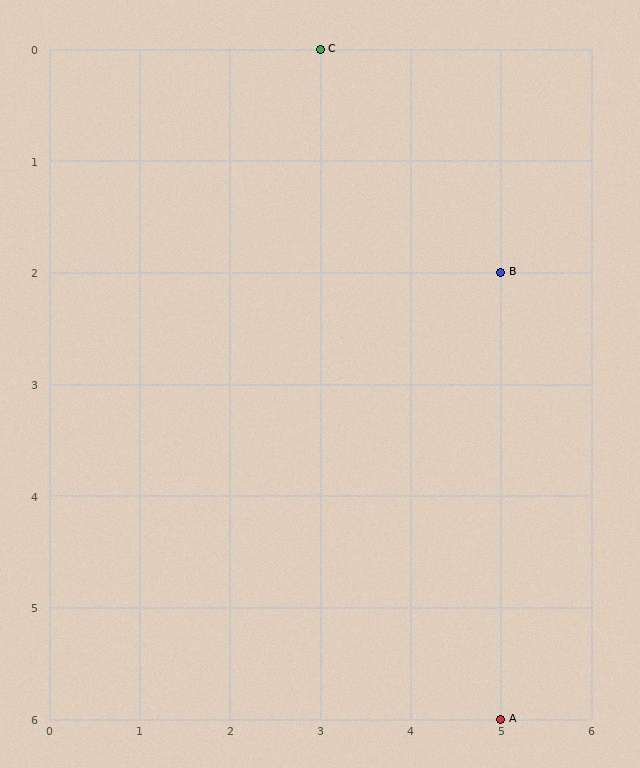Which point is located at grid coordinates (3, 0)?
Point C is at (3, 0).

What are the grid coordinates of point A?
Point A is at grid coordinates (5, 6).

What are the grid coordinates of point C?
Point C is at grid coordinates (3, 0).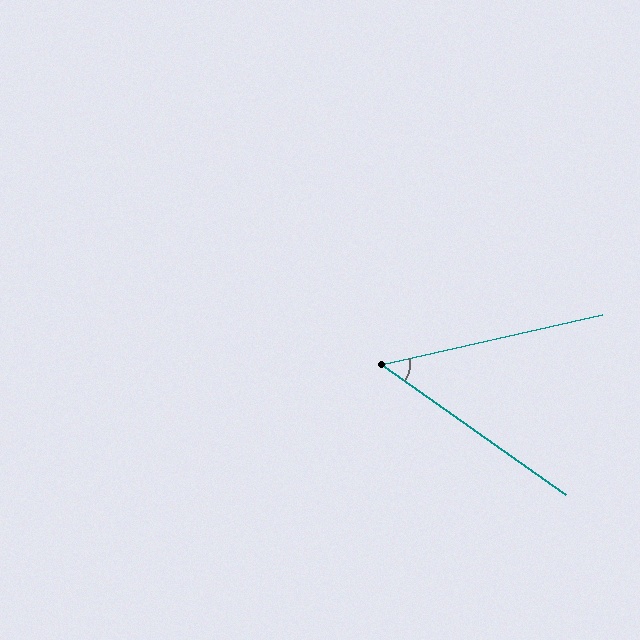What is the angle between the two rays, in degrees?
Approximately 48 degrees.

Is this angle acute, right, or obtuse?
It is acute.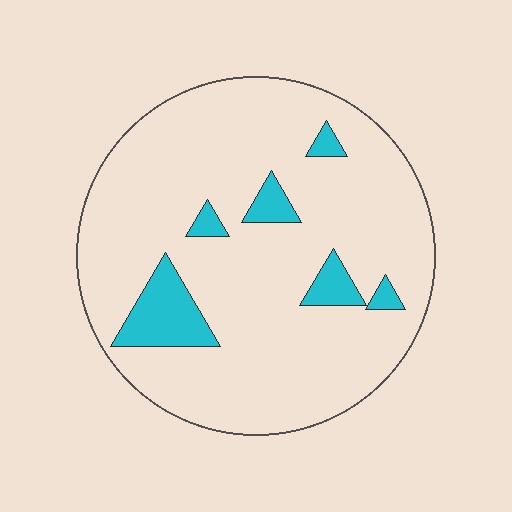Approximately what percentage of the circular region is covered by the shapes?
Approximately 10%.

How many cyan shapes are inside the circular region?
6.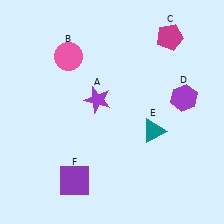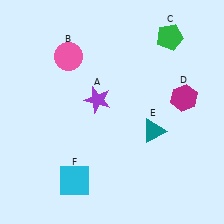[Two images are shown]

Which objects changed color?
C changed from magenta to green. D changed from purple to magenta. F changed from purple to cyan.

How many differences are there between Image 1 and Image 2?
There are 3 differences between the two images.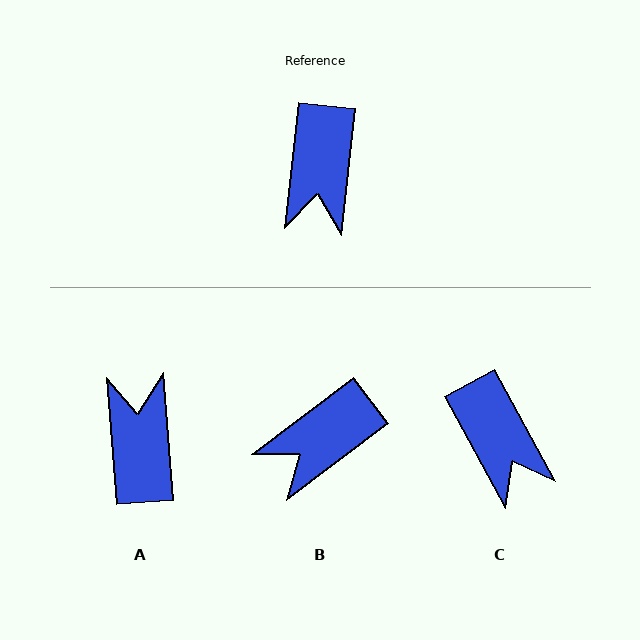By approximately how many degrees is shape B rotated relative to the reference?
Approximately 46 degrees clockwise.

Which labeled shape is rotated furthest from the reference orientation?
A, about 169 degrees away.